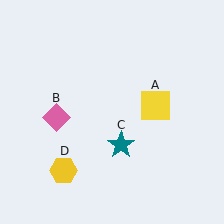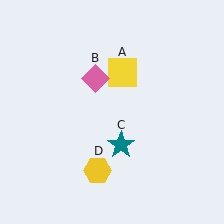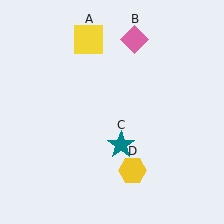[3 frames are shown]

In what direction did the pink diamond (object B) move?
The pink diamond (object B) moved up and to the right.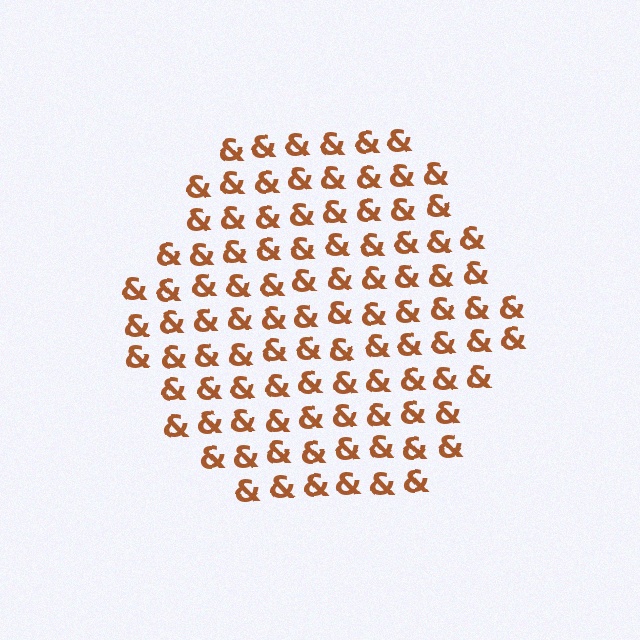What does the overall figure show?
The overall figure shows a hexagon.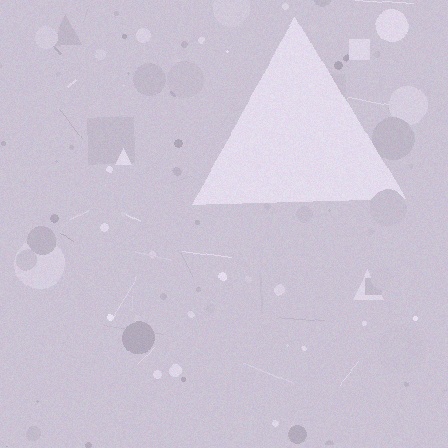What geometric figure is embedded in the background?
A triangle is embedded in the background.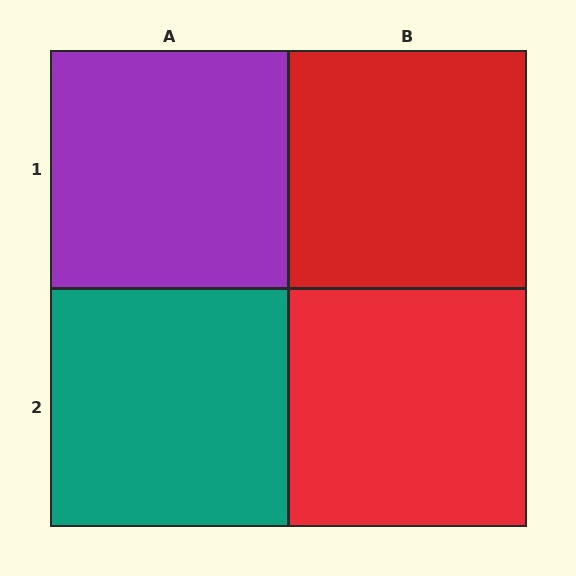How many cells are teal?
1 cell is teal.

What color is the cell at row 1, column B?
Red.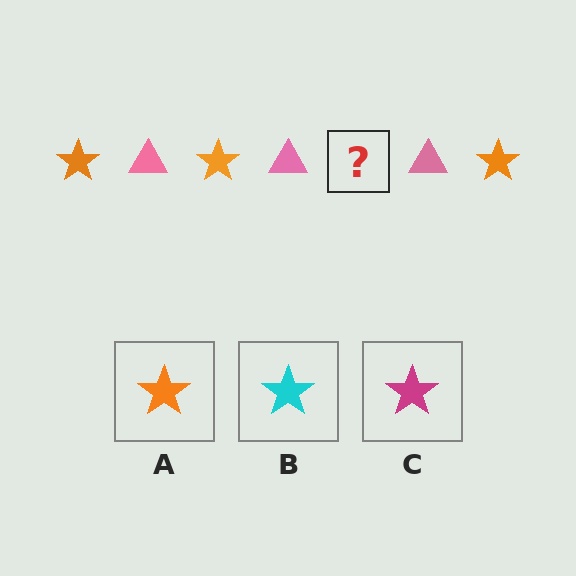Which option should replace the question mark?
Option A.